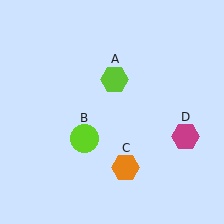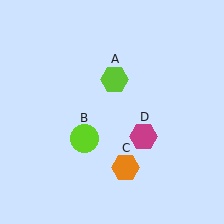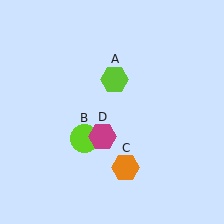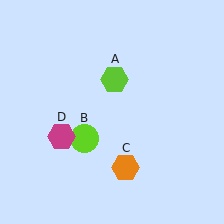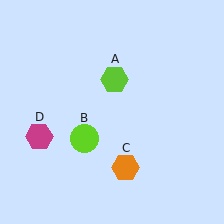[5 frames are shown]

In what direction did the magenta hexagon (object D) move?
The magenta hexagon (object D) moved left.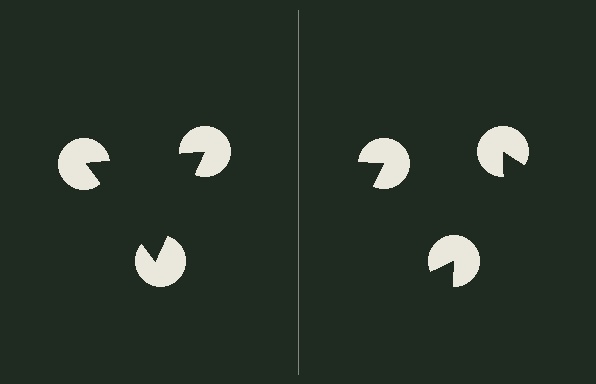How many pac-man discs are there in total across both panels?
6 — 3 on each side.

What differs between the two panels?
The pac-man discs are positioned identically on both sides; only the wedge orientations differ. On the left they align to a triangle; on the right they are misaligned.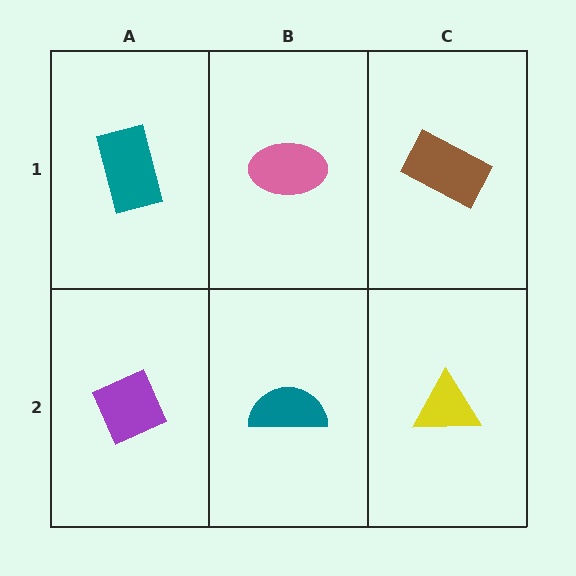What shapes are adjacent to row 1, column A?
A purple diamond (row 2, column A), a pink ellipse (row 1, column B).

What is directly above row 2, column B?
A pink ellipse.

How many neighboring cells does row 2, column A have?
2.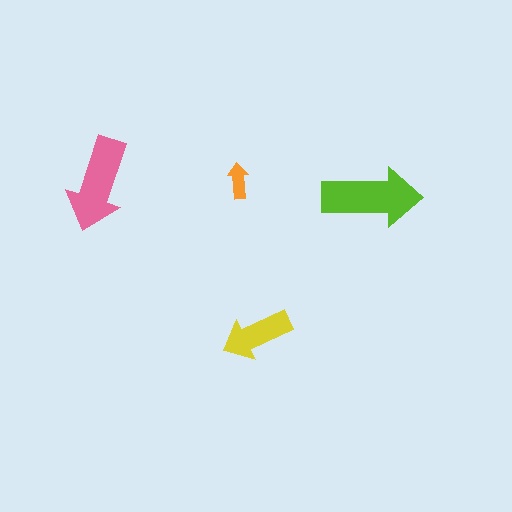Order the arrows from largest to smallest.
the lime one, the pink one, the yellow one, the orange one.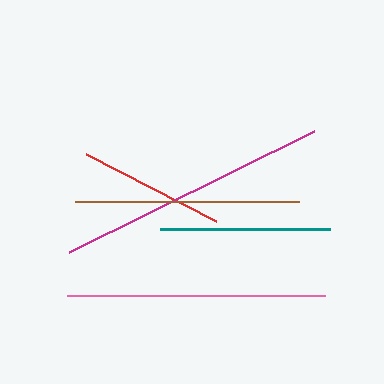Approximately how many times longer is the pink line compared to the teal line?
The pink line is approximately 1.5 times the length of the teal line.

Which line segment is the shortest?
The red line is the shortest at approximately 146 pixels.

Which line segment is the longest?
The magenta line is the longest at approximately 273 pixels.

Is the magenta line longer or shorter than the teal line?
The magenta line is longer than the teal line.